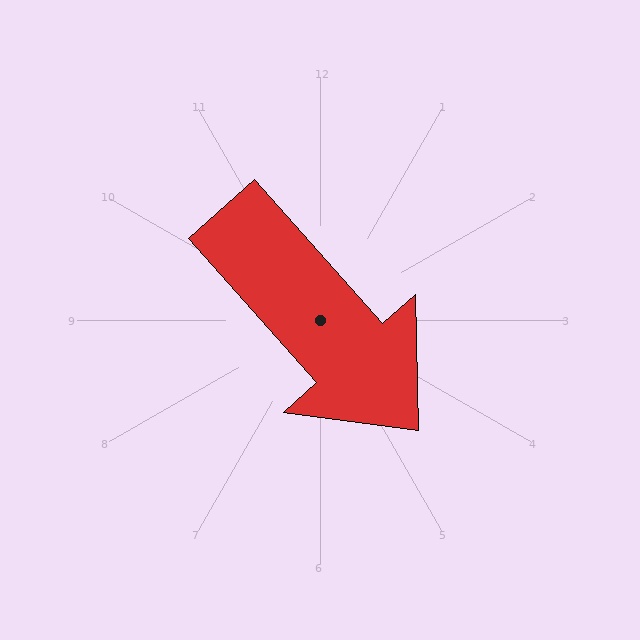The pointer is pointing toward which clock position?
Roughly 5 o'clock.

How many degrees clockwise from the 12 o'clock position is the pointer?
Approximately 138 degrees.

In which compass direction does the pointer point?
Southeast.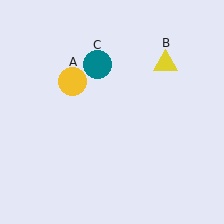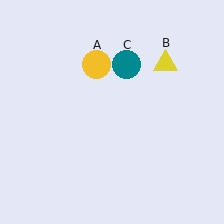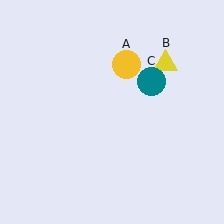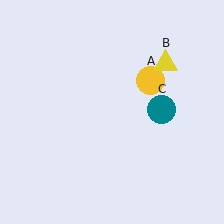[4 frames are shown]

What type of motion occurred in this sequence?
The yellow circle (object A), teal circle (object C) rotated clockwise around the center of the scene.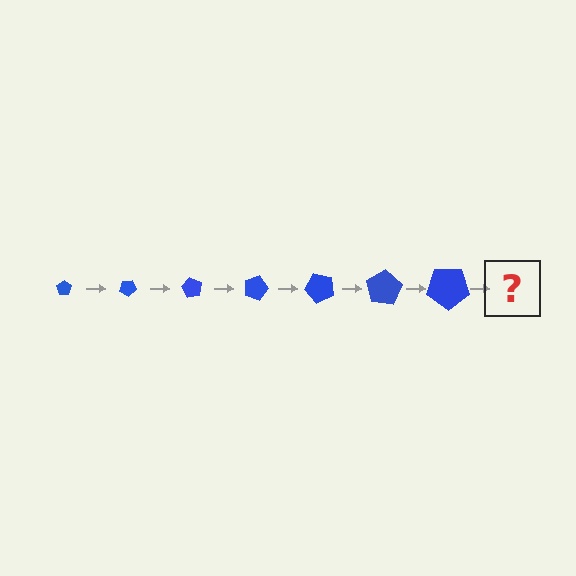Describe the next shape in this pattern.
It should be a pentagon, larger than the previous one and rotated 210 degrees from the start.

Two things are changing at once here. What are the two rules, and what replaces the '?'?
The two rules are that the pentagon grows larger each step and it rotates 30 degrees each step. The '?' should be a pentagon, larger than the previous one and rotated 210 degrees from the start.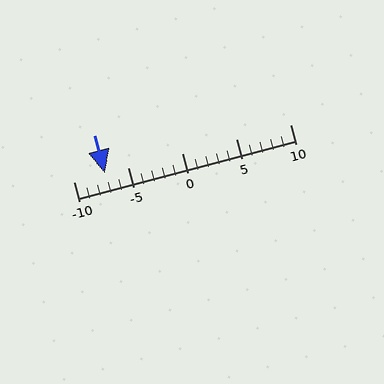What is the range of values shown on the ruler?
The ruler shows values from -10 to 10.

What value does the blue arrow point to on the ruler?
The blue arrow points to approximately -7.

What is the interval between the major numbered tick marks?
The major tick marks are spaced 5 units apart.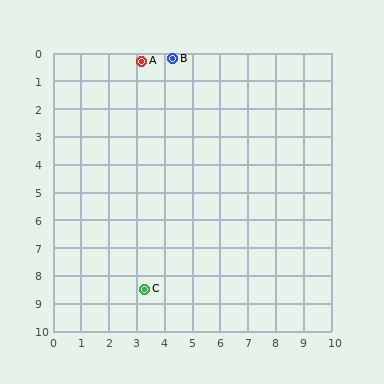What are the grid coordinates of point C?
Point C is at approximately (3.3, 8.5).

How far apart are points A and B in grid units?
Points A and B are about 1.1 grid units apart.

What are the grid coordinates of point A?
Point A is at approximately (3.2, 0.3).